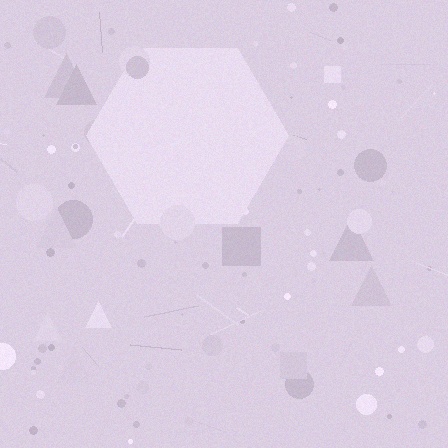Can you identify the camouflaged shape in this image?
The camouflaged shape is a hexagon.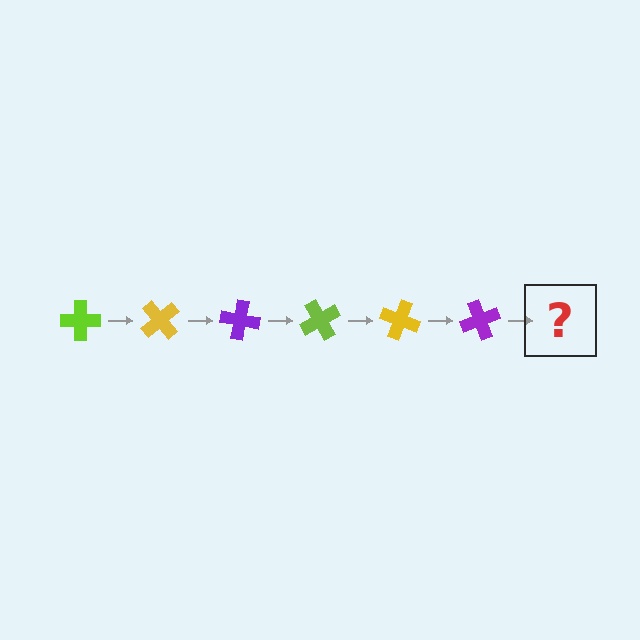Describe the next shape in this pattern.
It should be a lime cross, rotated 300 degrees from the start.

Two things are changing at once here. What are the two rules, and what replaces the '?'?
The two rules are that it rotates 50 degrees each step and the color cycles through lime, yellow, and purple. The '?' should be a lime cross, rotated 300 degrees from the start.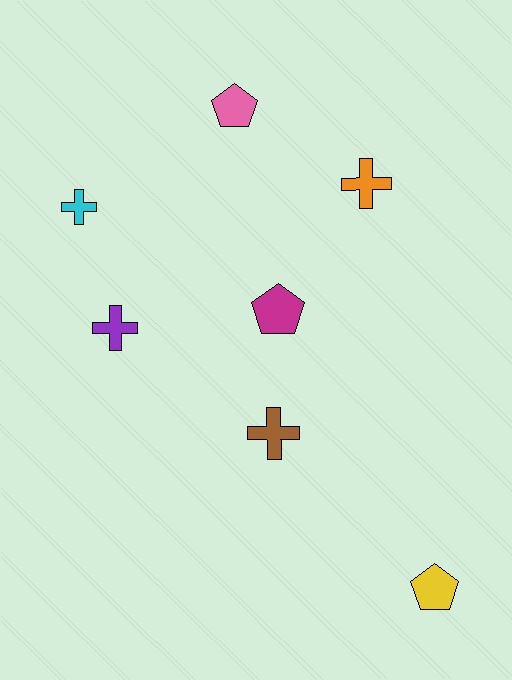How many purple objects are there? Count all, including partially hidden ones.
There is 1 purple object.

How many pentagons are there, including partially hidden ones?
There are 3 pentagons.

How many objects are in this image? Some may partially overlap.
There are 7 objects.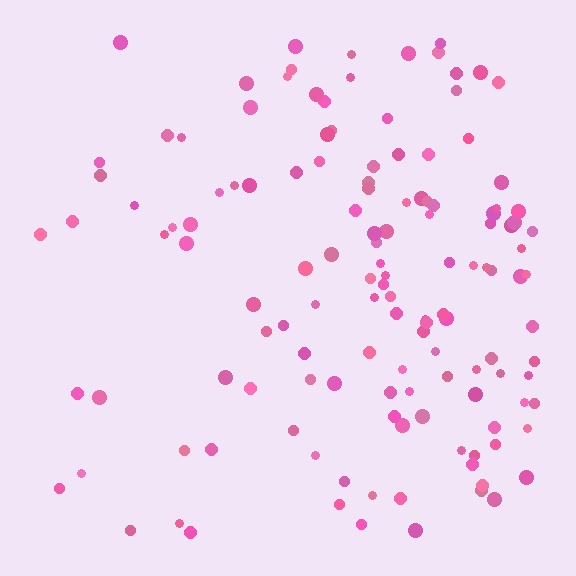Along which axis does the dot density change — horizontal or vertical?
Horizontal.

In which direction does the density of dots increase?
From left to right, with the right side densest.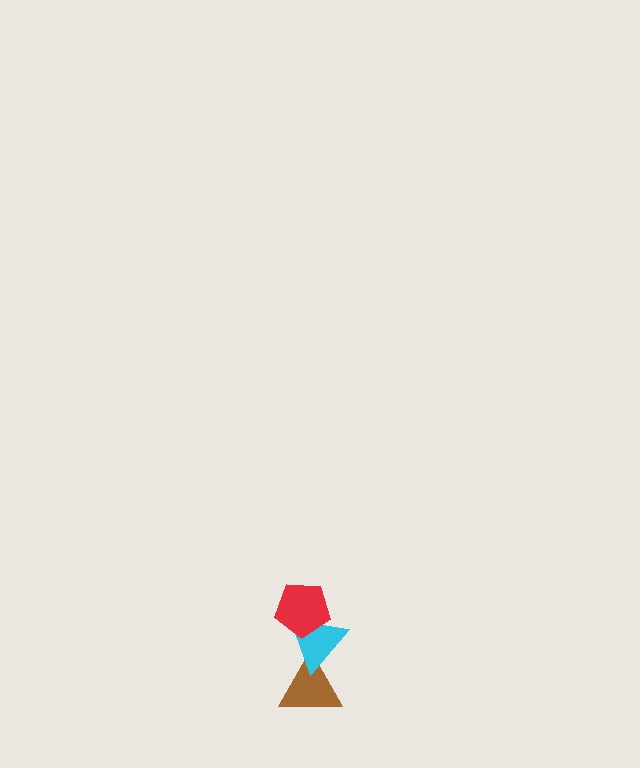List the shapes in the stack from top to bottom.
From top to bottom: the red pentagon, the cyan triangle, the brown triangle.